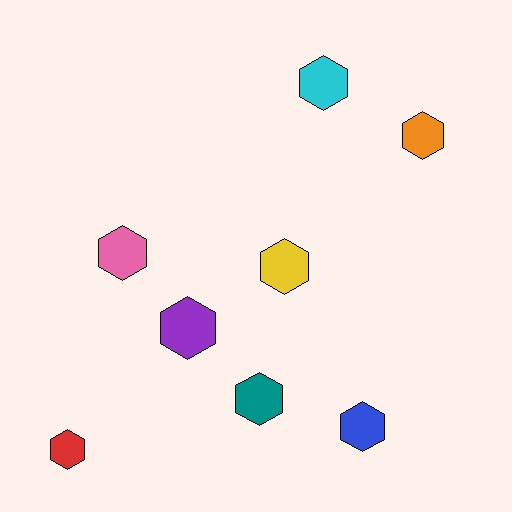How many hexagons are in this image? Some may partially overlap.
There are 8 hexagons.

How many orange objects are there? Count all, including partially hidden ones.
There is 1 orange object.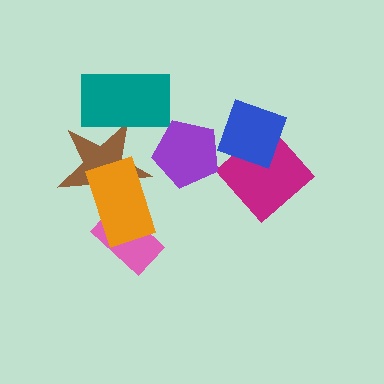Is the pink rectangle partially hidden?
Yes, it is partially covered by another shape.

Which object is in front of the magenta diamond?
The blue diamond is in front of the magenta diamond.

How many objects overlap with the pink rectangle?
1 object overlaps with the pink rectangle.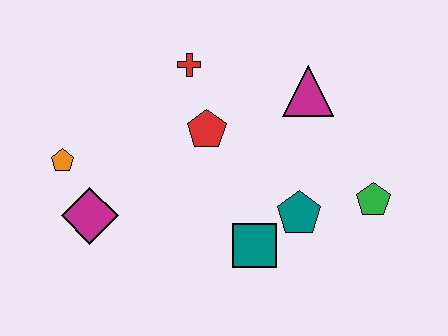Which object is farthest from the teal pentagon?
The orange pentagon is farthest from the teal pentagon.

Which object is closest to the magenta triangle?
The red pentagon is closest to the magenta triangle.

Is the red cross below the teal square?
No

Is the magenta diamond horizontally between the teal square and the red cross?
No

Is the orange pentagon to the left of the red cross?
Yes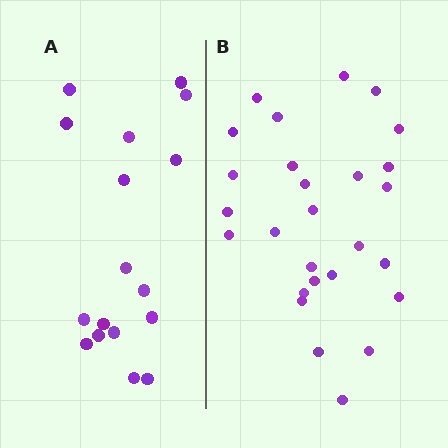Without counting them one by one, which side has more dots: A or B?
Region B (the right region) has more dots.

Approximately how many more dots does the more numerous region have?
Region B has roughly 10 or so more dots than region A.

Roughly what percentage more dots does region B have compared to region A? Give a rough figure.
About 60% more.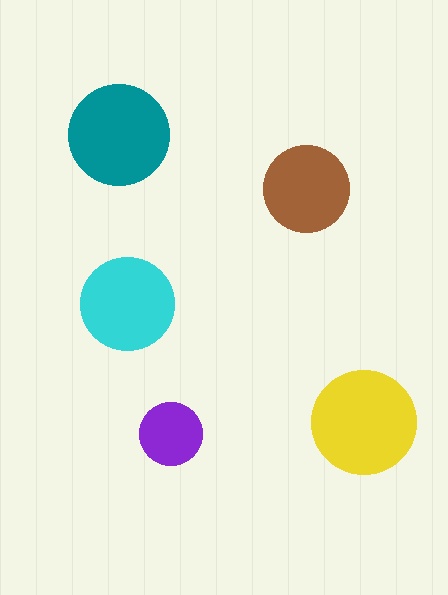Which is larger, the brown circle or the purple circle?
The brown one.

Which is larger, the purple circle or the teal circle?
The teal one.